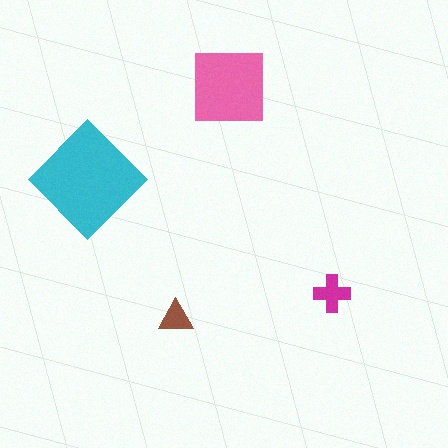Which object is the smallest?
The brown triangle.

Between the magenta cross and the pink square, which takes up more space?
The pink square.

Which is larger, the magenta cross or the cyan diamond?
The cyan diamond.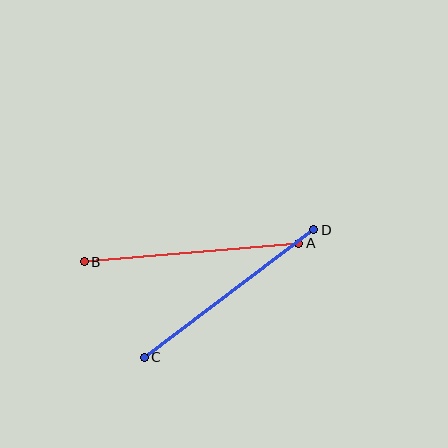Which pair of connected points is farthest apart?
Points A and B are farthest apart.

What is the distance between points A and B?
The distance is approximately 215 pixels.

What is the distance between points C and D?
The distance is approximately 212 pixels.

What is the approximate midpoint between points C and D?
The midpoint is at approximately (229, 293) pixels.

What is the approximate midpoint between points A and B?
The midpoint is at approximately (191, 253) pixels.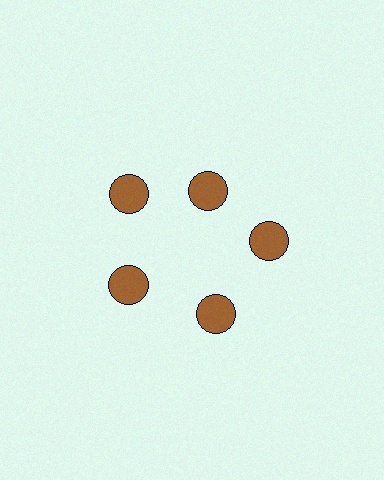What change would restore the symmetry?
The symmetry would be restored by moving it outward, back onto the ring so that all 5 circles sit at equal angles and equal distance from the center.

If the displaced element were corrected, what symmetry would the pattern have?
It would have 5-fold rotational symmetry — the pattern would map onto itself every 72 degrees.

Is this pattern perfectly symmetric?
No. The 5 brown circles are arranged in a ring, but one element near the 1 o'clock position is pulled inward toward the center, breaking the 5-fold rotational symmetry.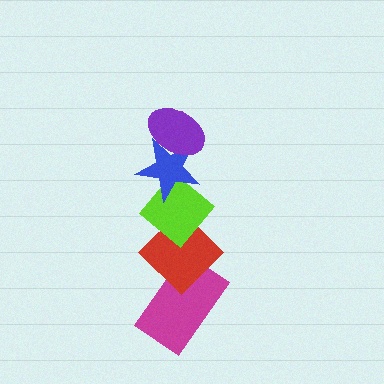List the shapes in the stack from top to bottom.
From top to bottom: the purple ellipse, the blue star, the lime diamond, the red diamond, the magenta rectangle.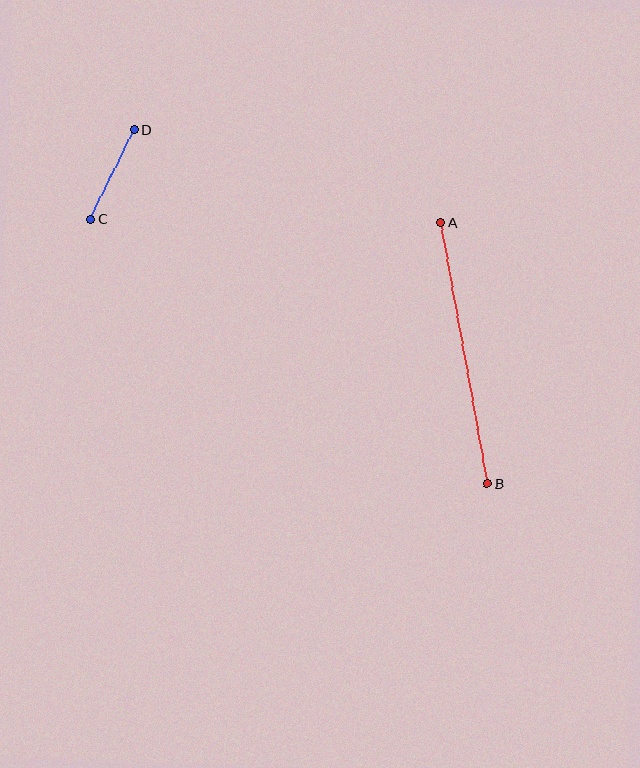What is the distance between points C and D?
The distance is approximately 100 pixels.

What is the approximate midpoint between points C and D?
The midpoint is at approximately (112, 174) pixels.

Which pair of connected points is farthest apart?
Points A and B are farthest apart.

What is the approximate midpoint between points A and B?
The midpoint is at approximately (464, 353) pixels.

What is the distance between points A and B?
The distance is approximately 266 pixels.